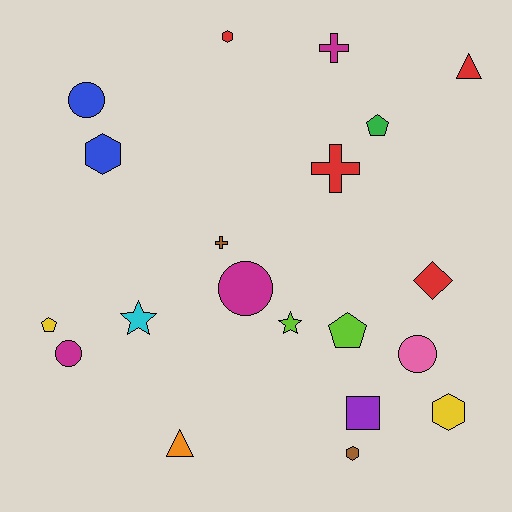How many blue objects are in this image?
There are 2 blue objects.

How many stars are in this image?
There are 2 stars.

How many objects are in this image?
There are 20 objects.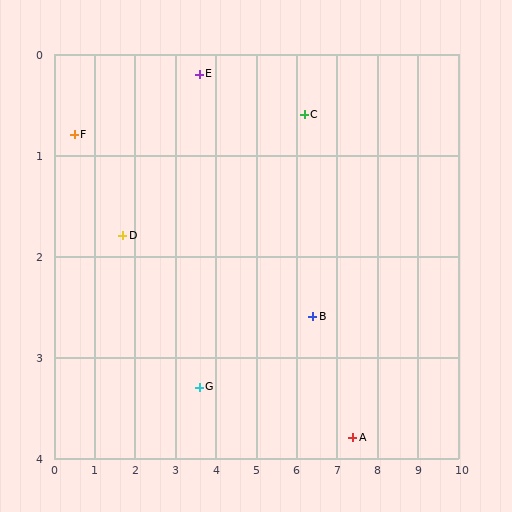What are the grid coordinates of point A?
Point A is at approximately (7.4, 3.8).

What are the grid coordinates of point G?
Point G is at approximately (3.6, 3.3).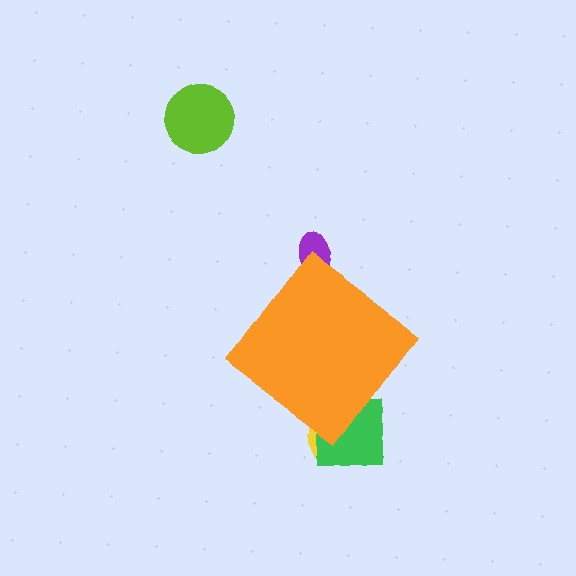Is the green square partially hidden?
Yes, the green square is partially hidden behind the orange diamond.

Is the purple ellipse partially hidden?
Yes, the purple ellipse is partially hidden behind the orange diamond.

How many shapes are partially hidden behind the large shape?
3 shapes are partially hidden.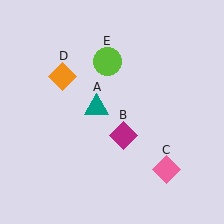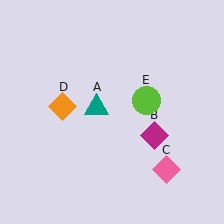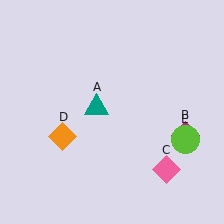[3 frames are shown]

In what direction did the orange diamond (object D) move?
The orange diamond (object D) moved down.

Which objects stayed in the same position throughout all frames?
Teal triangle (object A) and pink diamond (object C) remained stationary.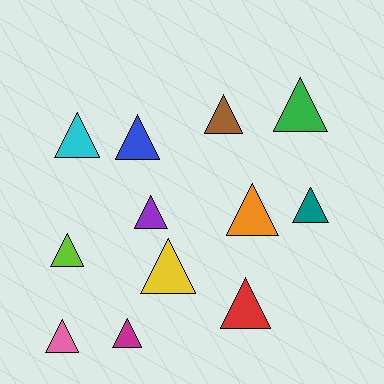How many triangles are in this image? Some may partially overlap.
There are 12 triangles.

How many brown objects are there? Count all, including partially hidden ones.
There is 1 brown object.